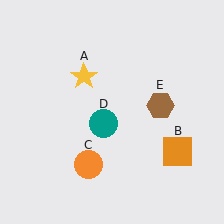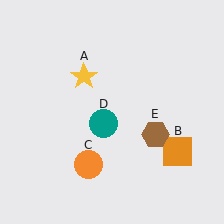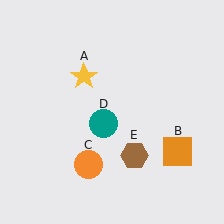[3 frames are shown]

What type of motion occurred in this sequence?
The brown hexagon (object E) rotated clockwise around the center of the scene.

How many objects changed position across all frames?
1 object changed position: brown hexagon (object E).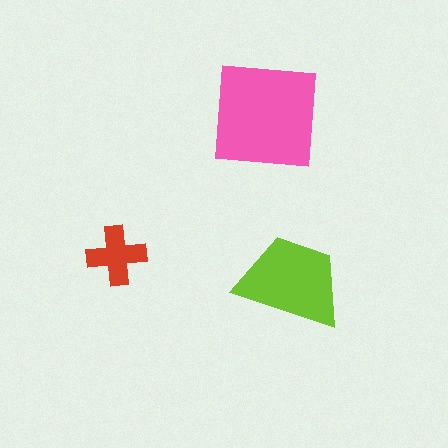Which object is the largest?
The pink square.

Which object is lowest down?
The lime trapezoid is bottommost.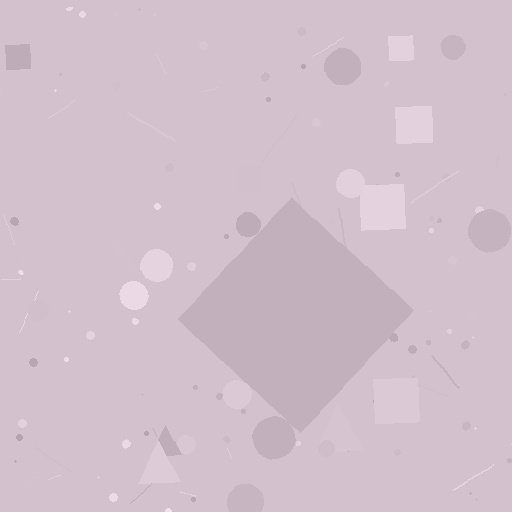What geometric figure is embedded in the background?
A diamond is embedded in the background.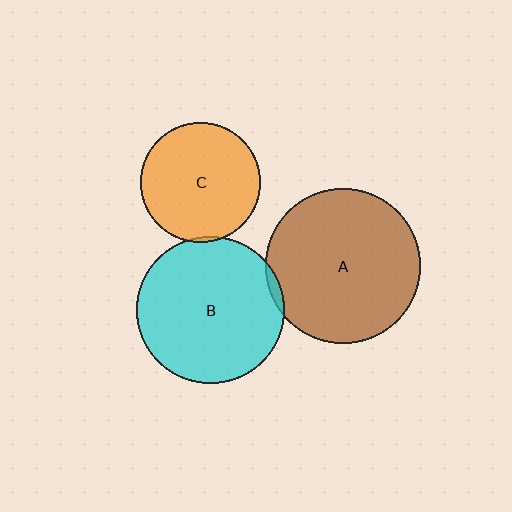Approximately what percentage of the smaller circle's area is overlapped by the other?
Approximately 5%.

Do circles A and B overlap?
Yes.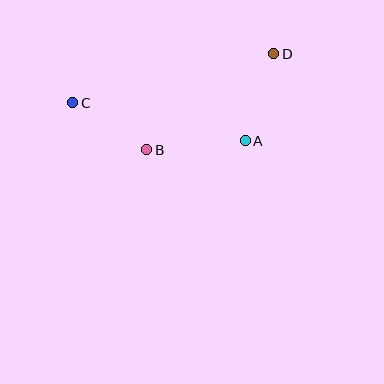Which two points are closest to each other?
Points B and C are closest to each other.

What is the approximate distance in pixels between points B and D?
The distance between B and D is approximately 159 pixels.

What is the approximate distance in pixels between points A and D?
The distance between A and D is approximately 91 pixels.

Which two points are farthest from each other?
Points C and D are farthest from each other.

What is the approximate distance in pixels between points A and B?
The distance between A and B is approximately 99 pixels.